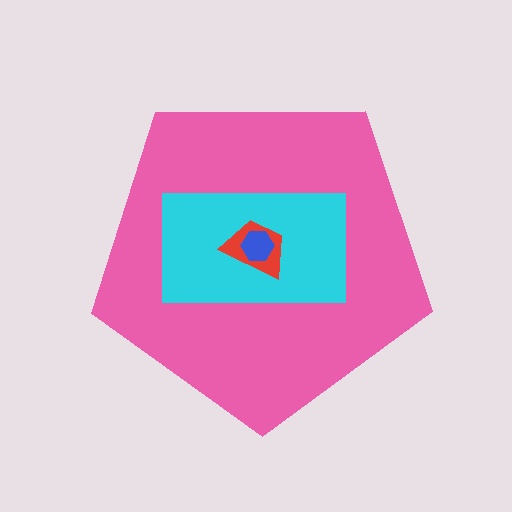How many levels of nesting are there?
4.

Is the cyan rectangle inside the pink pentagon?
Yes.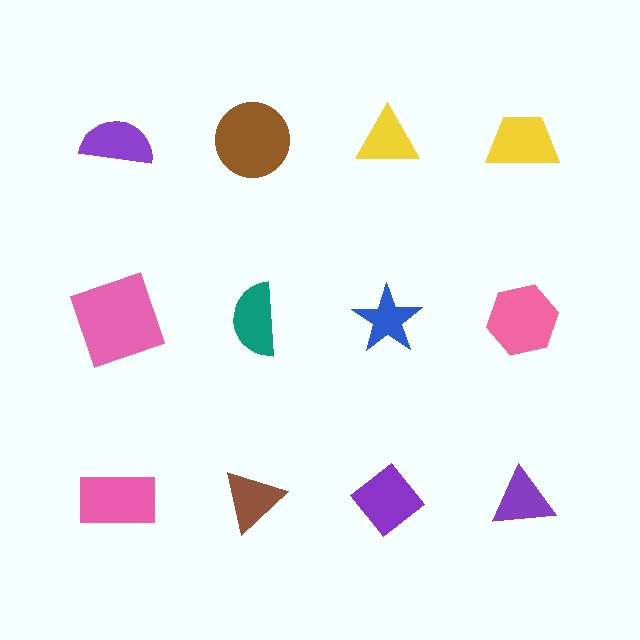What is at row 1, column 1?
A purple semicircle.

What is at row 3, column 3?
A purple diamond.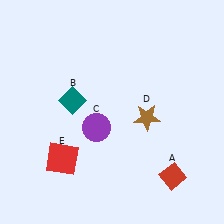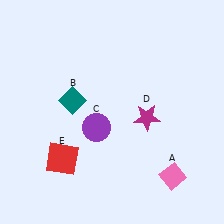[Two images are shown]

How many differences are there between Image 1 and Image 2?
There are 2 differences between the two images.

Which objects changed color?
A changed from red to pink. D changed from brown to magenta.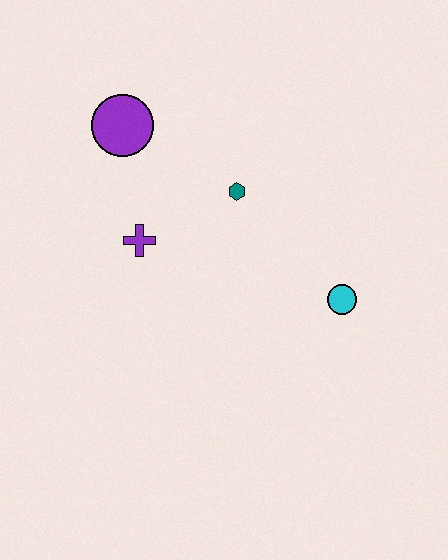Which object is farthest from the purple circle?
The cyan circle is farthest from the purple circle.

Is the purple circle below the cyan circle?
No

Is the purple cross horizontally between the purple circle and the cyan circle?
Yes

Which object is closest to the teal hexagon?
The purple cross is closest to the teal hexagon.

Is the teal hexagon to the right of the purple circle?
Yes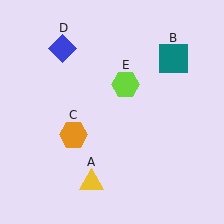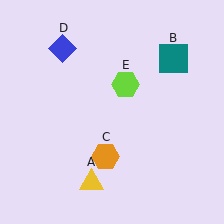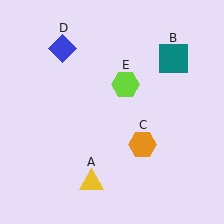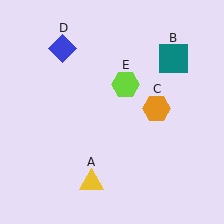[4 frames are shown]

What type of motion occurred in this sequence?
The orange hexagon (object C) rotated counterclockwise around the center of the scene.